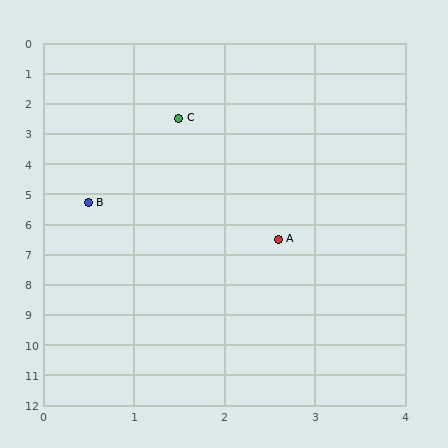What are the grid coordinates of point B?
Point B is at approximately (0.5, 5.3).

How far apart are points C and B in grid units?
Points C and B are about 3.0 grid units apart.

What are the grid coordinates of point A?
Point A is at approximately (2.6, 6.5).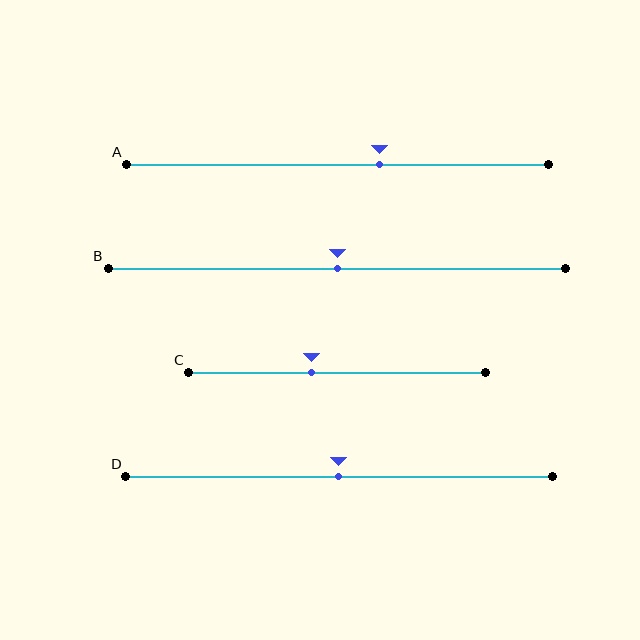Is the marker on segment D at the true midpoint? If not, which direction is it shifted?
Yes, the marker on segment D is at the true midpoint.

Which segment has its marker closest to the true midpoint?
Segment B has its marker closest to the true midpoint.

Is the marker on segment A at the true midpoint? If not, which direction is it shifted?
No, the marker on segment A is shifted to the right by about 10% of the segment length.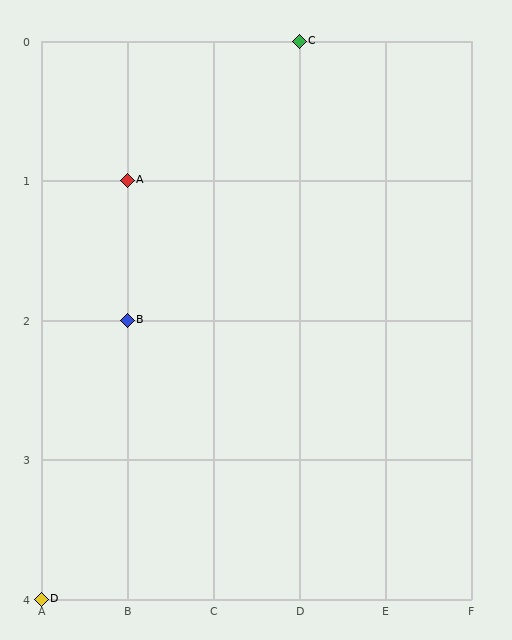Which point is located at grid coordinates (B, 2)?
Point B is at (B, 2).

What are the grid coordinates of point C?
Point C is at grid coordinates (D, 0).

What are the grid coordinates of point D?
Point D is at grid coordinates (A, 4).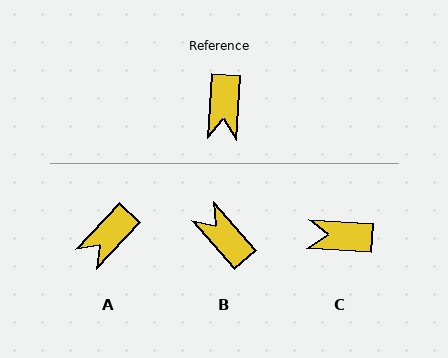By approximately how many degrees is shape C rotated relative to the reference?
Approximately 90 degrees clockwise.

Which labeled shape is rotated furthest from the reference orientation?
B, about 135 degrees away.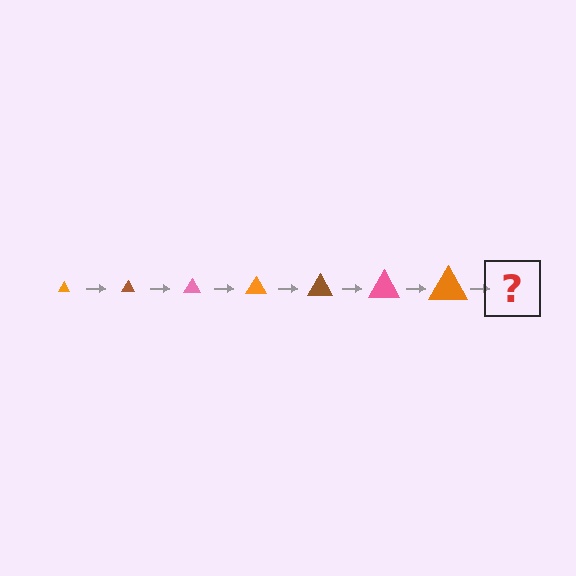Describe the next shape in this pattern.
It should be a brown triangle, larger than the previous one.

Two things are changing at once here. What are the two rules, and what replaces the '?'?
The two rules are that the triangle grows larger each step and the color cycles through orange, brown, and pink. The '?' should be a brown triangle, larger than the previous one.